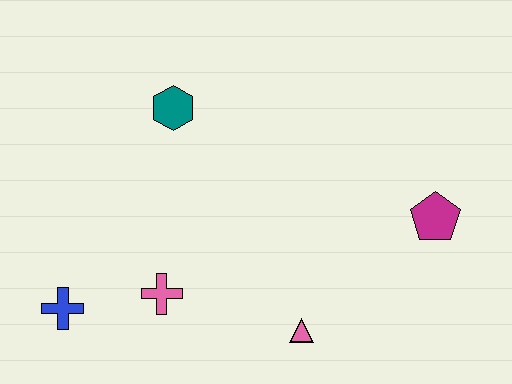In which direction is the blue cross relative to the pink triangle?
The blue cross is to the left of the pink triangle.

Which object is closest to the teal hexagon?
The pink cross is closest to the teal hexagon.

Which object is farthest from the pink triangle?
The teal hexagon is farthest from the pink triangle.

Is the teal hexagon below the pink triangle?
No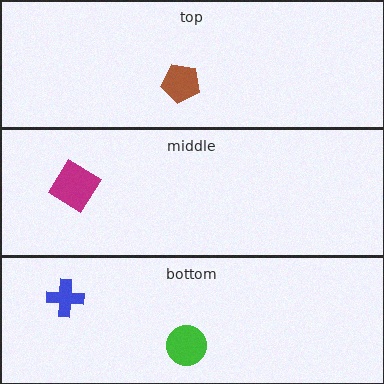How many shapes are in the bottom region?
2.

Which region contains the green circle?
The bottom region.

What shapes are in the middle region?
The magenta diamond.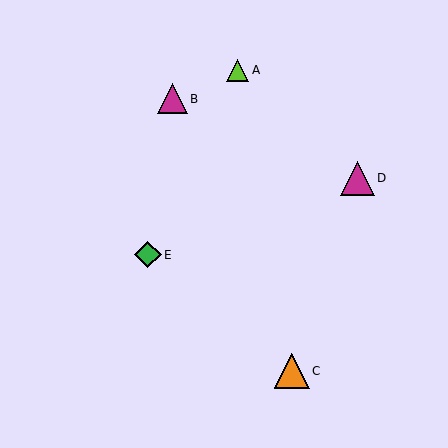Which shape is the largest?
The orange triangle (labeled C) is the largest.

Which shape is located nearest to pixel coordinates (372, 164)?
The magenta triangle (labeled D) at (357, 178) is nearest to that location.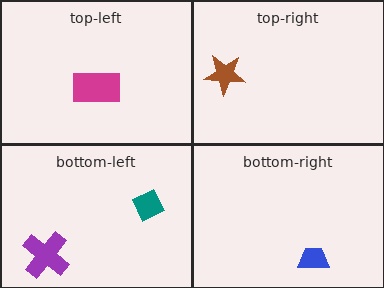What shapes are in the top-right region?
The brown star.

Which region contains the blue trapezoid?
The bottom-right region.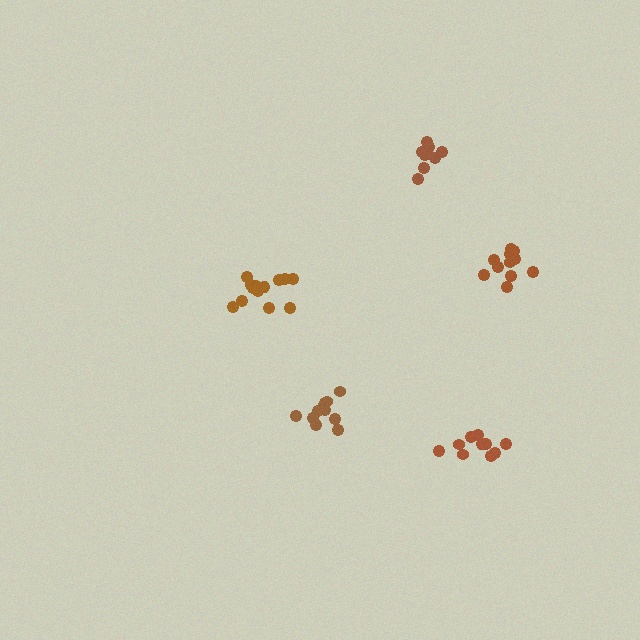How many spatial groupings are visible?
There are 5 spatial groupings.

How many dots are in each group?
Group 1: 9 dots, Group 2: 11 dots, Group 3: 13 dots, Group 4: 10 dots, Group 5: 11 dots (54 total).